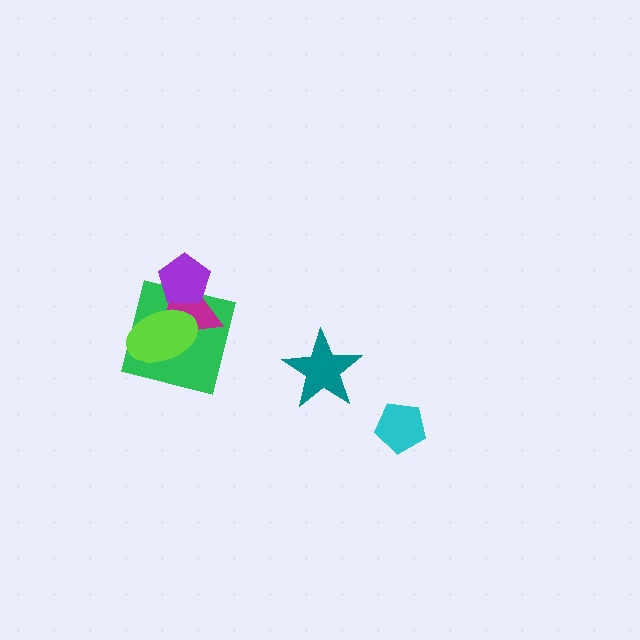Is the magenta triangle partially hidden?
Yes, it is partially covered by another shape.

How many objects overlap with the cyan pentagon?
0 objects overlap with the cyan pentagon.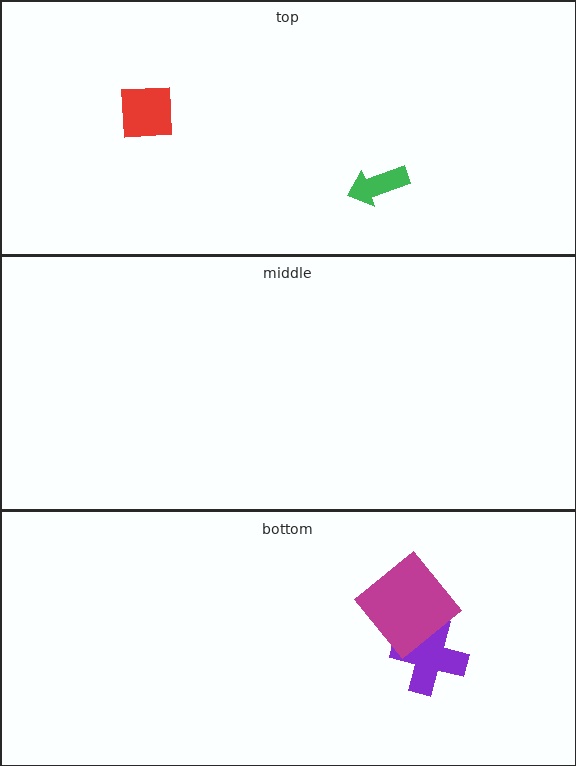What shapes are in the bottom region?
The purple cross, the magenta diamond.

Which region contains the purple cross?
The bottom region.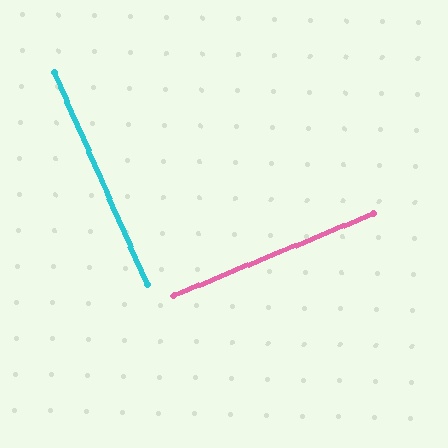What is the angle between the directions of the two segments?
Approximately 89 degrees.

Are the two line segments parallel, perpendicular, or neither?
Perpendicular — they meet at approximately 89°.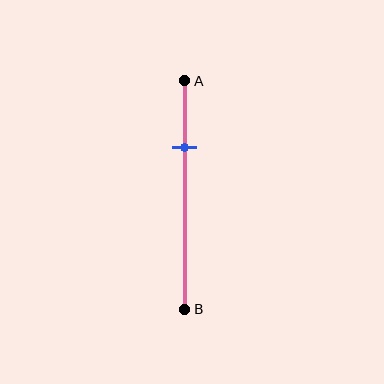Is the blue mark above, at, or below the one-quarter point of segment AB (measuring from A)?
The blue mark is below the one-quarter point of segment AB.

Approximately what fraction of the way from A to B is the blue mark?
The blue mark is approximately 30% of the way from A to B.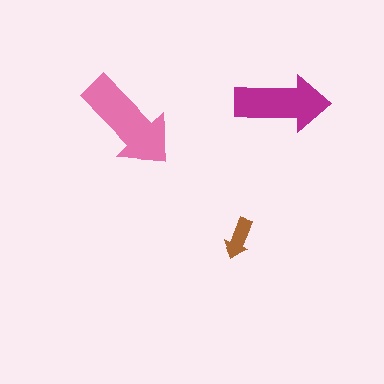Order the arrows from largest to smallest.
the pink one, the magenta one, the brown one.